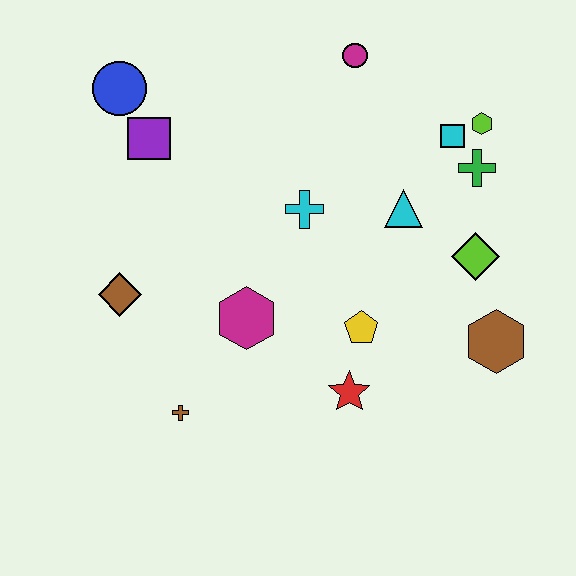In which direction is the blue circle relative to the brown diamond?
The blue circle is above the brown diamond.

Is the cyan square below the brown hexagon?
No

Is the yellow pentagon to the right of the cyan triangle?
No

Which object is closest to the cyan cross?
The cyan triangle is closest to the cyan cross.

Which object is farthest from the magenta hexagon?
The lime hexagon is farthest from the magenta hexagon.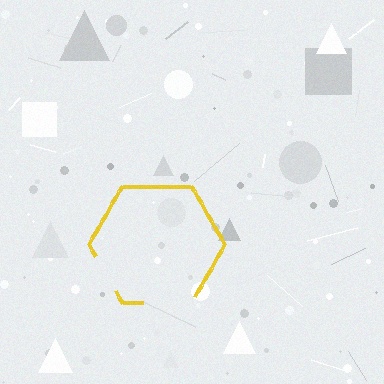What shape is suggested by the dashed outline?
The dashed outline suggests a hexagon.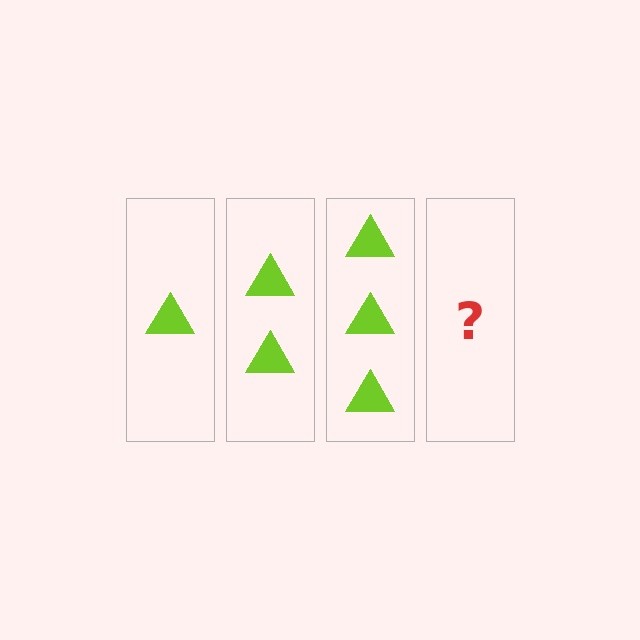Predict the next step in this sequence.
The next step is 4 triangles.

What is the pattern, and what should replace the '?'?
The pattern is that each step adds one more triangle. The '?' should be 4 triangles.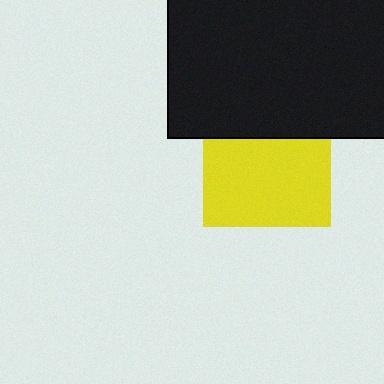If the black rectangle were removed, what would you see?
You would see the complete yellow square.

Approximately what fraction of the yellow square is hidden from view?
Roughly 31% of the yellow square is hidden behind the black rectangle.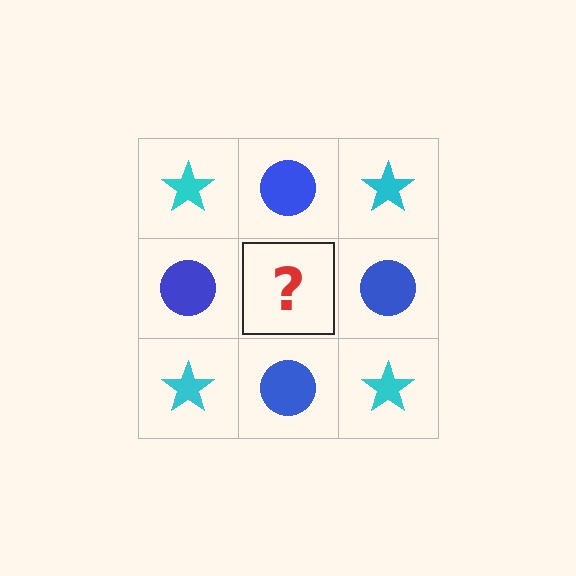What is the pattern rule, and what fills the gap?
The rule is that it alternates cyan star and blue circle in a checkerboard pattern. The gap should be filled with a cyan star.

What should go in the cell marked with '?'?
The missing cell should contain a cyan star.